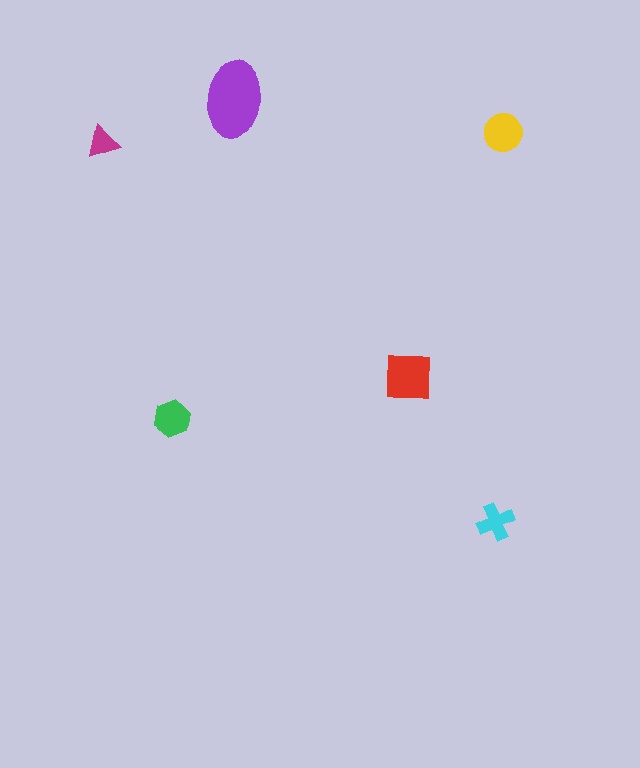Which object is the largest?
The purple ellipse.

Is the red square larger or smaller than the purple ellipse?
Smaller.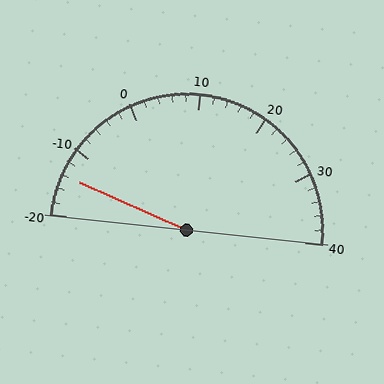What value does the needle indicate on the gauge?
The needle indicates approximately -14.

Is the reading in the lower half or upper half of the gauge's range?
The reading is in the lower half of the range (-20 to 40).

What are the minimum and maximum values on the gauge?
The gauge ranges from -20 to 40.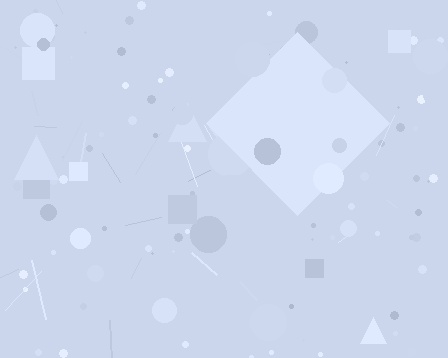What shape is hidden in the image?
A diamond is hidden in the image.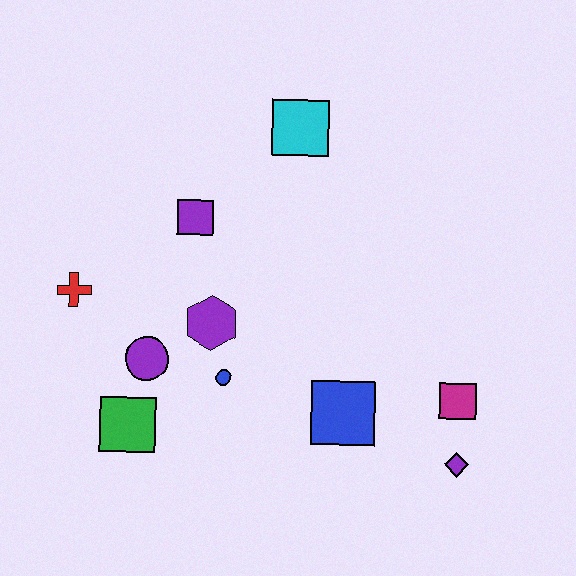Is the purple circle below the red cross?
Yes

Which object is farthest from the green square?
The cyan square is farthest from the green square.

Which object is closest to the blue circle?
The purple hexagon is closest to the blue circle.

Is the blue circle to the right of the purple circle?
Yes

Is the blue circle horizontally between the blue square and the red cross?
Yes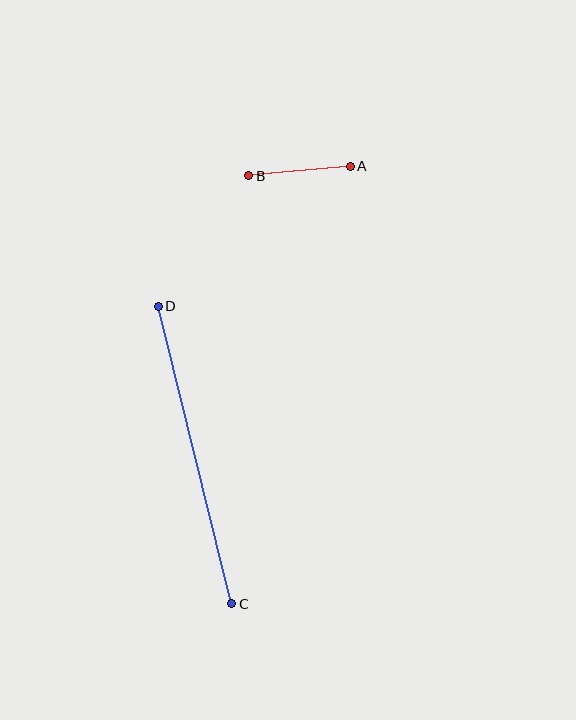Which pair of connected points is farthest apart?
Points C and D are farthest apart.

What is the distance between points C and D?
The distance is approximately 306 pixels.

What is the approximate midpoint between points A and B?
The midpoint is at approximately (300, 171) pixels.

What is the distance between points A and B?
The distance is approximately 102 pixels.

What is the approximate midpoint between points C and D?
The midpoint is at approximately (195, 455) pixels.